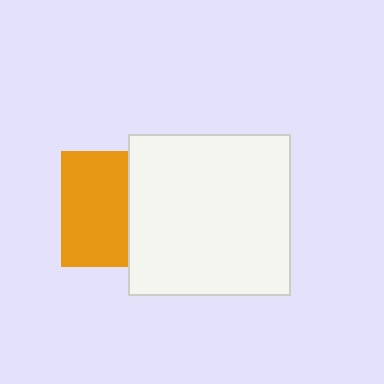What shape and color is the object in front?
The object in front is a white square.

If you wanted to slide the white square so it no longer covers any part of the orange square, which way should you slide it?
Slide it right — that is the most direct way to separate the two shapes.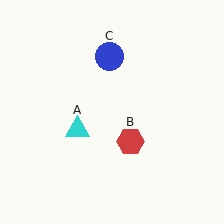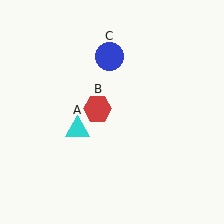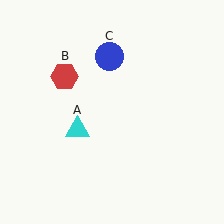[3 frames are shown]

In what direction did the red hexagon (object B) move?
The red hexagon (object B) moved up and to the left.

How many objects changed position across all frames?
1 object changed position: red hexagon (object B).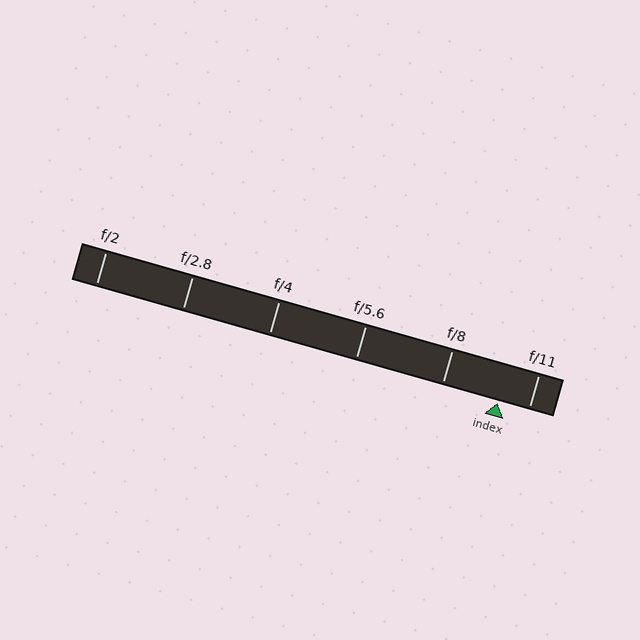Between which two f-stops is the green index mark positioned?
The index mark is between f/8 and f/11.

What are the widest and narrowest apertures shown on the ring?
The widest aperture shown is f/2 and the narrowest is f/11.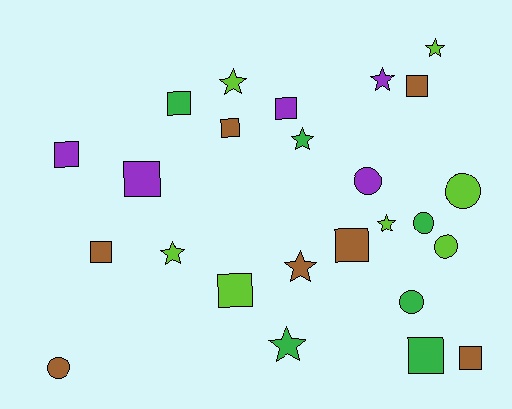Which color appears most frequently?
Brown, with 7 objects.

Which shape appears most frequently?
Square, with 11 objects.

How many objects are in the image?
There are 25 objects.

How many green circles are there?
There are 2 green circles.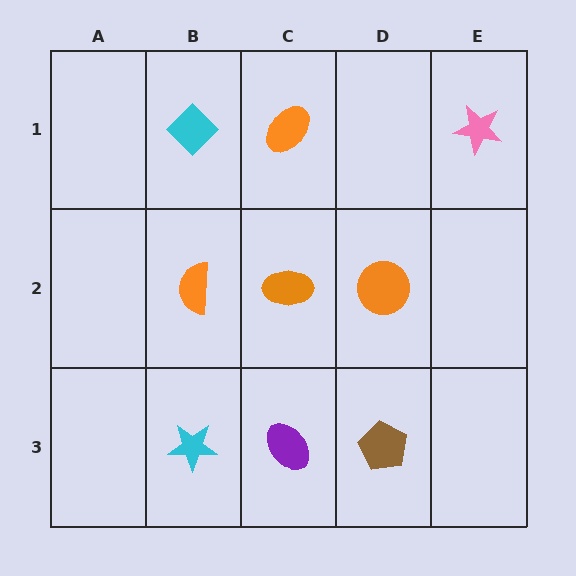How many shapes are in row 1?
3 shapes.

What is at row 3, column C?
A purple ellipse.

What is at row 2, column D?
An orange circle.